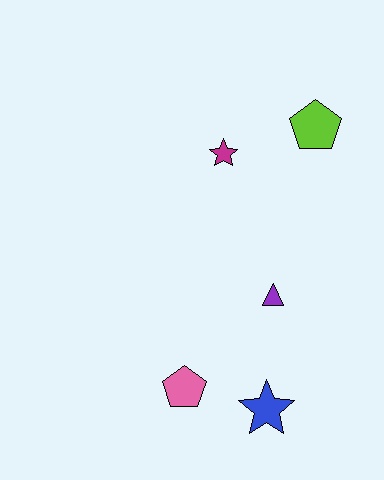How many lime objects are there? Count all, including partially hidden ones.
There is 1 lime object.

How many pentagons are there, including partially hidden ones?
There are 2 pentagons.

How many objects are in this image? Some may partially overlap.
There are 5 objects.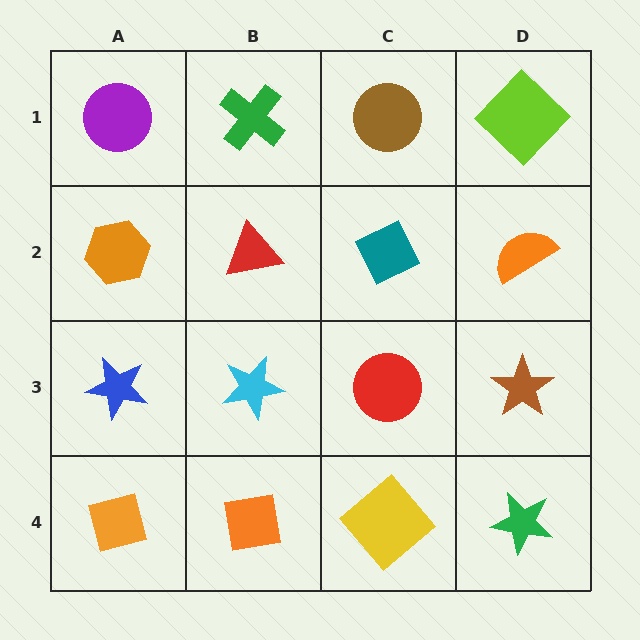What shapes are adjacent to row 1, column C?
A teal diamond (row 2, column C), a green cross (row 1, column B), a lime diamond (row 1, column D).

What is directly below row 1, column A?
An orange hexagon.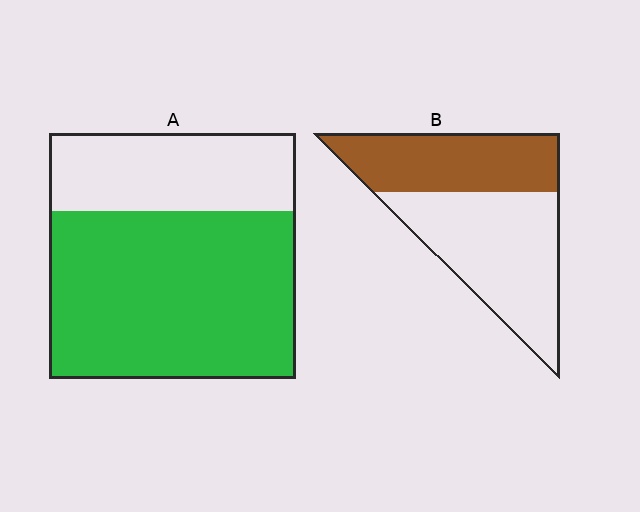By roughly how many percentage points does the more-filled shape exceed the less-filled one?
By roughly 25 percentage points (A over B).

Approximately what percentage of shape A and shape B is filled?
A is approximately 70% and B is approximately 40%.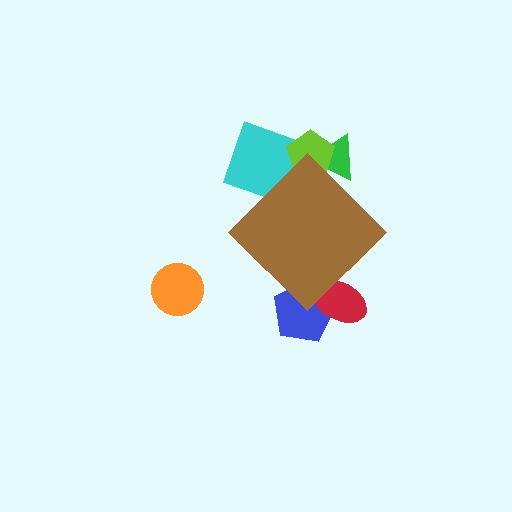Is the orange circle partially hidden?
No, the orange circle is fully visible.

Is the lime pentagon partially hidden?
Yes, the lime pentagon is partially hidden behind the brown diamond.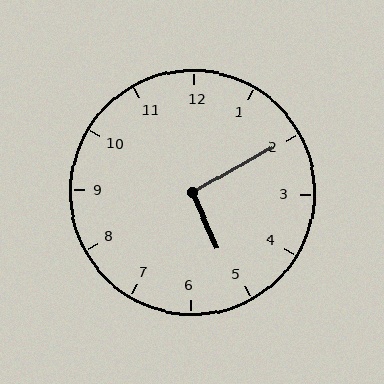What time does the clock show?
5:10.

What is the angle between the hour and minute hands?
Approximately 95 degrees.